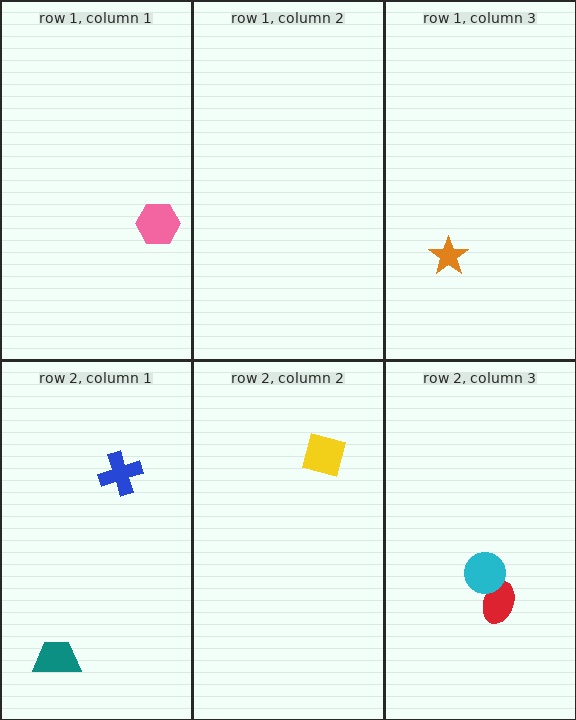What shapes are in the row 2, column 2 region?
The yellow square.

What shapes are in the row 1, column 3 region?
The orange star.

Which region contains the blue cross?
The row 2, column 1 region.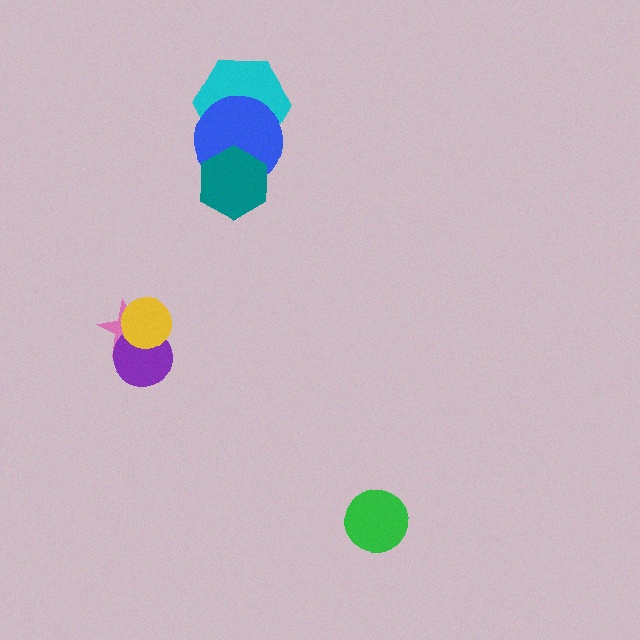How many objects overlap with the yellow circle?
2 objects overlap with the yellow circle.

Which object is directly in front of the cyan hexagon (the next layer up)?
The blue circle is directly in front of the cyan hexagon.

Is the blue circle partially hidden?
Yes, it is partially covered by another shape.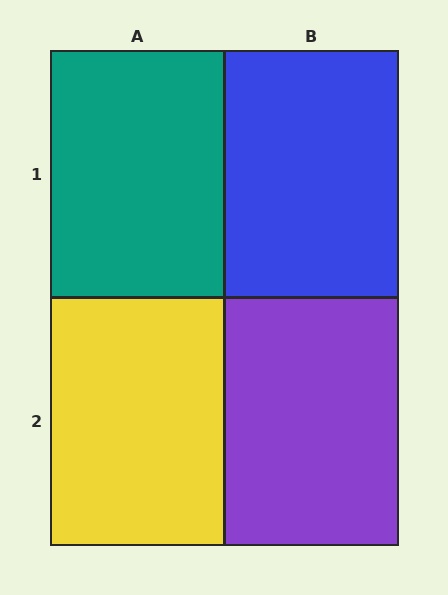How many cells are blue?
1 cell is blue.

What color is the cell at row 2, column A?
Yellow.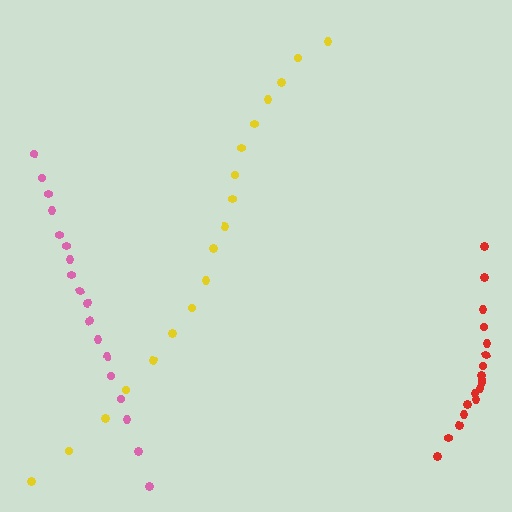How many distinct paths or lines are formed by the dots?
There are 3 distinct paths.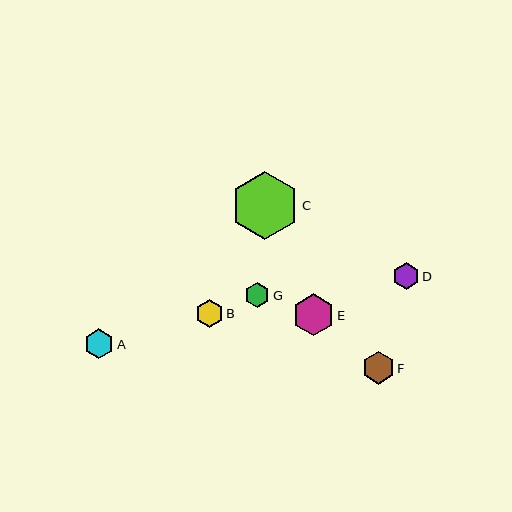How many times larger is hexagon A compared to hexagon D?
Hexagon A is approximately 1.1 times the size of hexagon D.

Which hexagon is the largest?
Hexagon C is the largest with a size of approximately 68 pixels.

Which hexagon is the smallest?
Hexagon G is the smallest with a size of approximately 25 pixels.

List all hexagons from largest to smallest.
From largest to smallest: C, E, F, A, B, D, G.